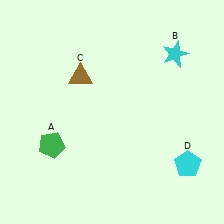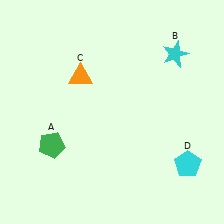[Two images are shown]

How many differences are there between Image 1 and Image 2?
There is 1 difference between the two images.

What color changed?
The triangle (C) changed from brown in Image 1 to orange in Image 2.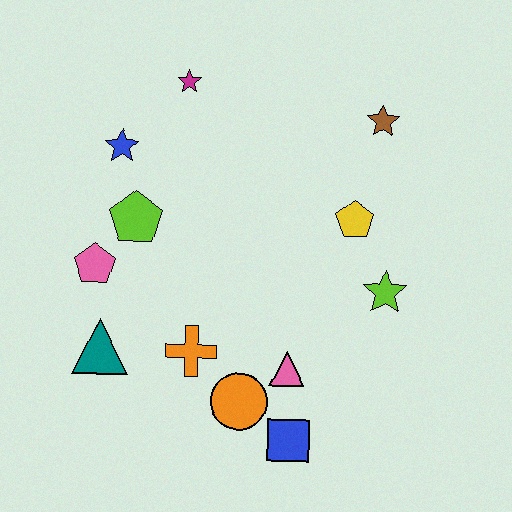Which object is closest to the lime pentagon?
The pink pentagon is closest to the lime pentagon.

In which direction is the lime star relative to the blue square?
The lime star is above the blue square.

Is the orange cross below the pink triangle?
No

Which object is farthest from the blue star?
The blue square is farthest from the blue star.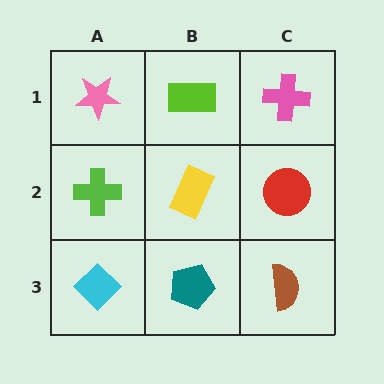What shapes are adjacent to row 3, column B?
A yellow rectangle (row 2, column B), a cyan diamond (row 3, column A), a brown semicircle (row 3, column C).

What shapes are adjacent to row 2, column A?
A pink star (row 1, column A), a cyan diamond (row 3, column A), a yellow rectangle (row 2, column B).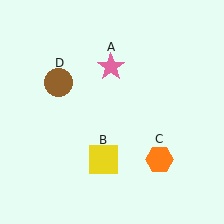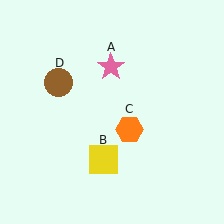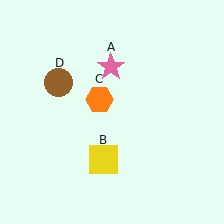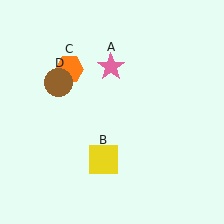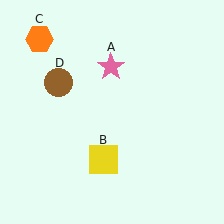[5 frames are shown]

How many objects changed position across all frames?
1 object changed position: orange hexagon (object C).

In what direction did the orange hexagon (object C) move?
The orange hexagon (object C) moved up and to the left.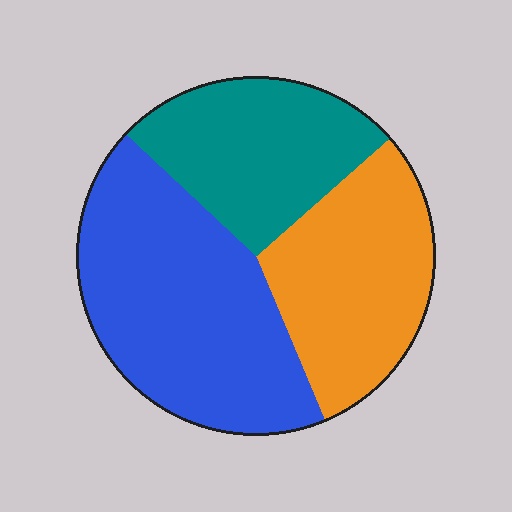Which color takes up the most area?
Blue, at roughly 45%.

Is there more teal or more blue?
Blue.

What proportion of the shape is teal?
Teal covers roughly 25% of the shape.